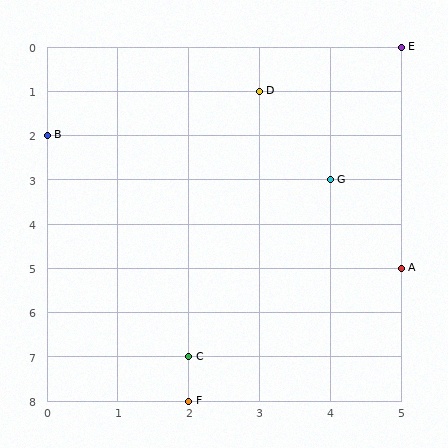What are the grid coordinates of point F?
Point F is at grid coordinates (2, 8).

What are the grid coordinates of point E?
Point E is at grid coordinates (5, 0).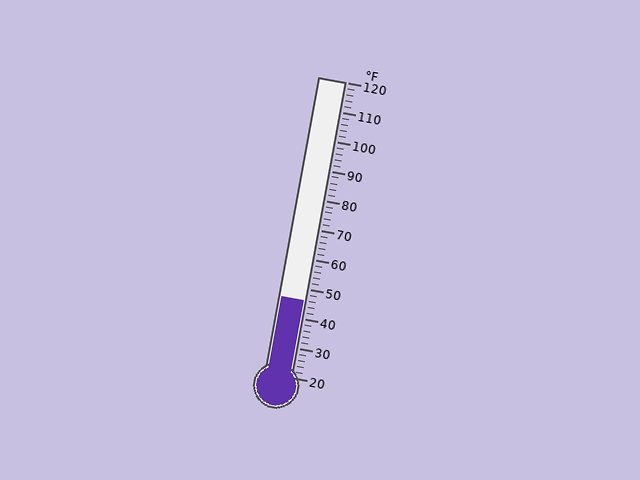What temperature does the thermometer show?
The thermometer shows approximately 46°F.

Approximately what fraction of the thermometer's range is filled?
The thermometer is filled to approximately 25% of its range.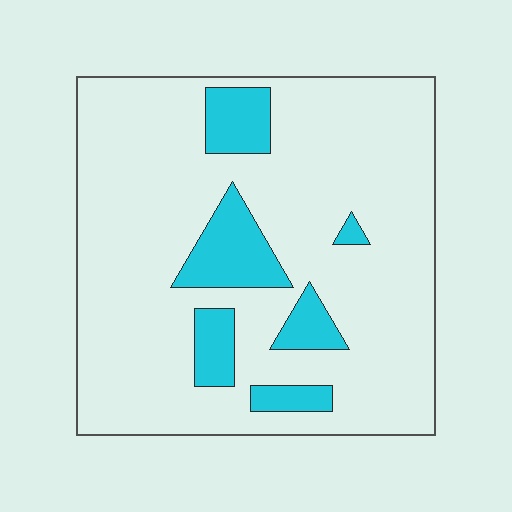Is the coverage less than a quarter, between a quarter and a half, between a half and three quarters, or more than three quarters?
Less than a quarter.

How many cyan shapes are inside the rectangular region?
6.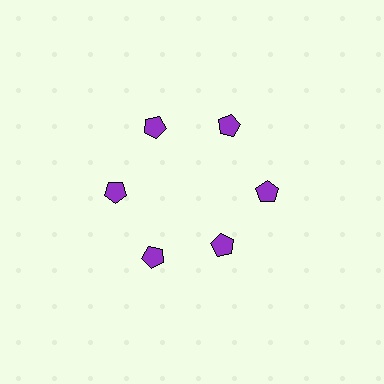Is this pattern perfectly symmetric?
No. The 6 purple pentagons are arranged in a ring, but one element near the 5 o'clock position is pulled inward toward the center, breaking the 6-fold rotational symmetry.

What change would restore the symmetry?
The symmetry would be restored by moving it outward, back onto the ring so that all 6 pentagons sit at equal angles and equal distance from the center.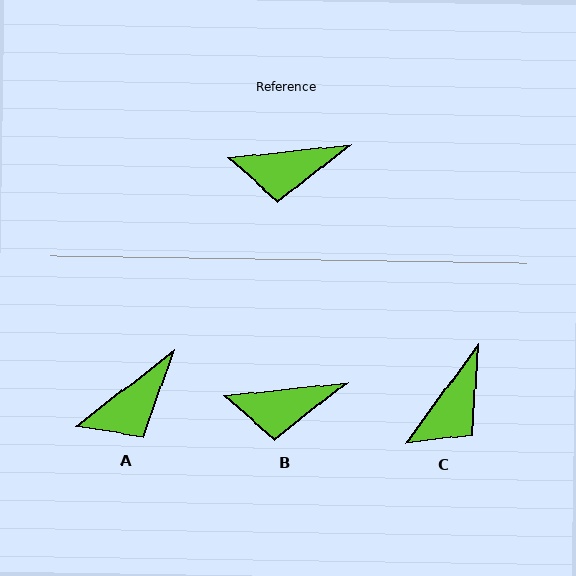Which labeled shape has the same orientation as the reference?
B.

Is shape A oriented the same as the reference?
No, it is off by about 32 degrees.